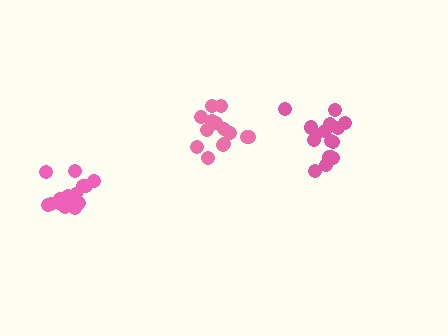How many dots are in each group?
Group 1: 17 dots, Group 2: 14 dots, Group 3: 15 dots (46 total).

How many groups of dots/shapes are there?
There are 3 groups.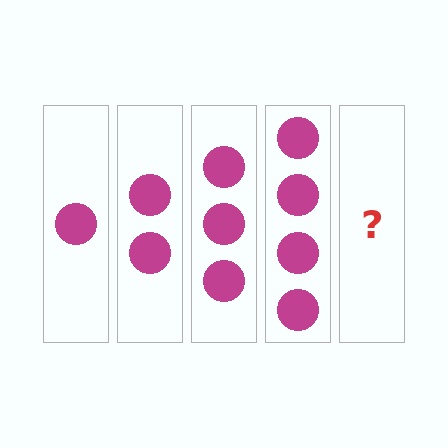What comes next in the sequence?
The next element should be 5 circles.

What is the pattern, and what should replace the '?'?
The pattern is that each step adds one more circle. The '?' should be 5 circles.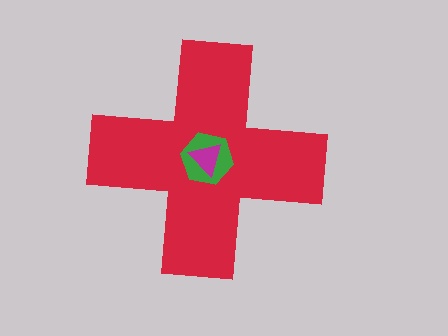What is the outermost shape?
The red cross.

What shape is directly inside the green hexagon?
The magenta triangle.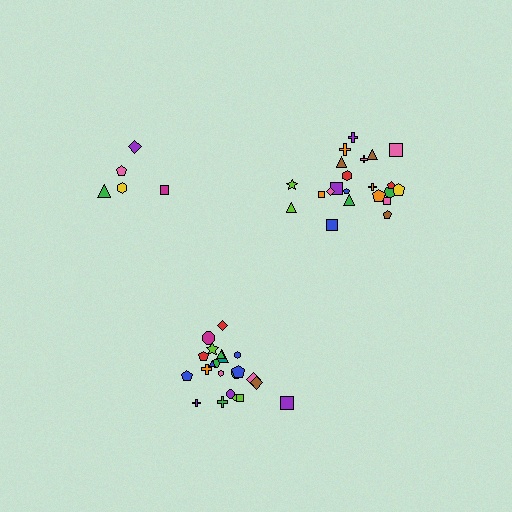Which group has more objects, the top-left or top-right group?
The top-right group.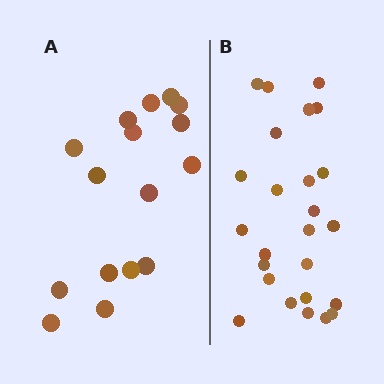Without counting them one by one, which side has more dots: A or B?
Region B (the right region) has more dots.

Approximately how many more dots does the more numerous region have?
Region B has roughly 8 or so more dots than region A.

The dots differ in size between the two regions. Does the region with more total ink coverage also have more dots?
No. Region A has more total ink coverage because its dots are larger, but region B actually contains more individual dots. Total area can be misleading — the number of items is what matters here.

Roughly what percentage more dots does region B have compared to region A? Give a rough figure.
About 55% more.